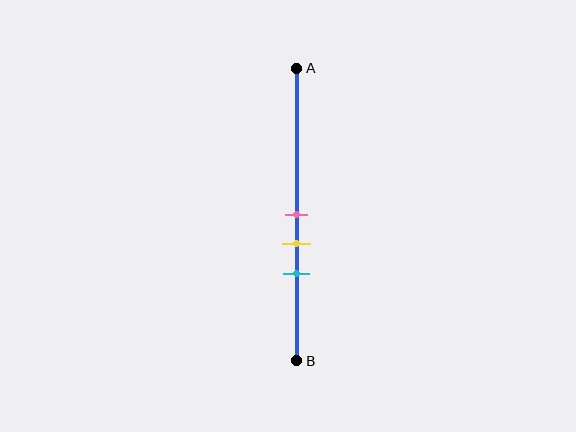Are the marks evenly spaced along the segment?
Yes, the marks are approximately evenly spaced.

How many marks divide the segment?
There are 3 marks dividing the segment.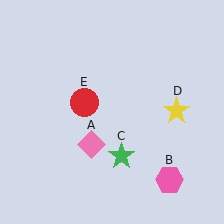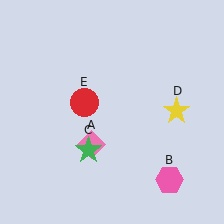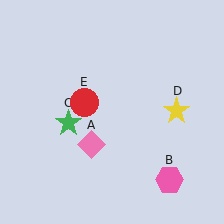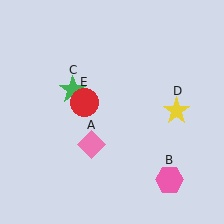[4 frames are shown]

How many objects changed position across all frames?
1 object changed position: green star (object C).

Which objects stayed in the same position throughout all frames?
Pink diamond (object A) and pink hexagon (object B) and yellow star (object D) and red circle (object E) remained stationary.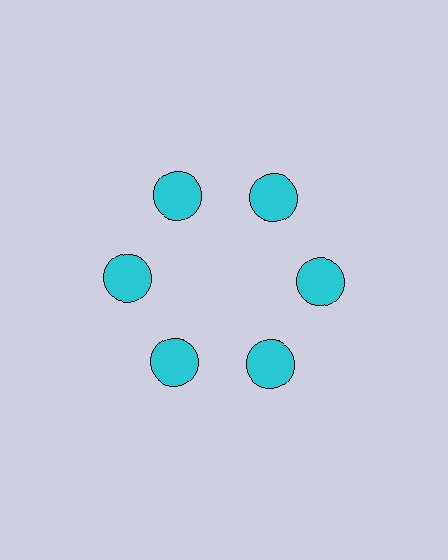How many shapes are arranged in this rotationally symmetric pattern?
There are 6 shapes, arranged in 6 groups of 1.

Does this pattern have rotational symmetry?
Yes, this pattern has 6-fold rotational symmetry. It looks the same after rotating 60 degrees around the center.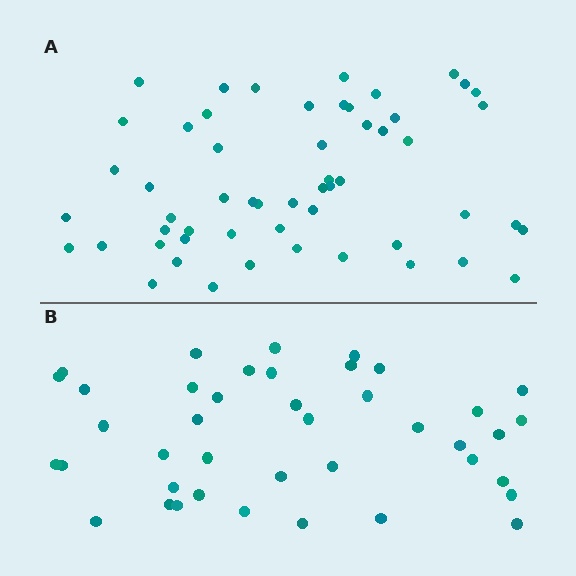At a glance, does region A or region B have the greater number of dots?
Region A (the top region) has more dots.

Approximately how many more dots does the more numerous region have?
Region A has approximately 15 more dots than region B.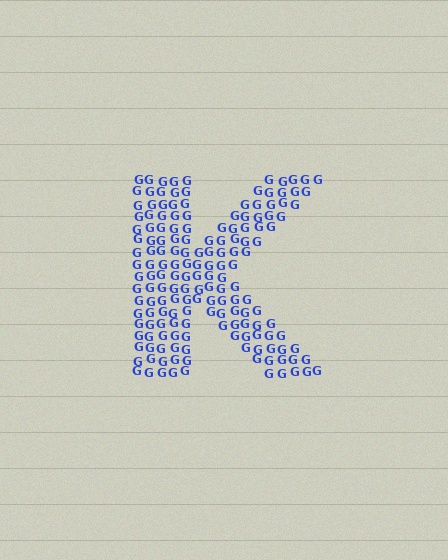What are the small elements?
The small elements are letter G's.